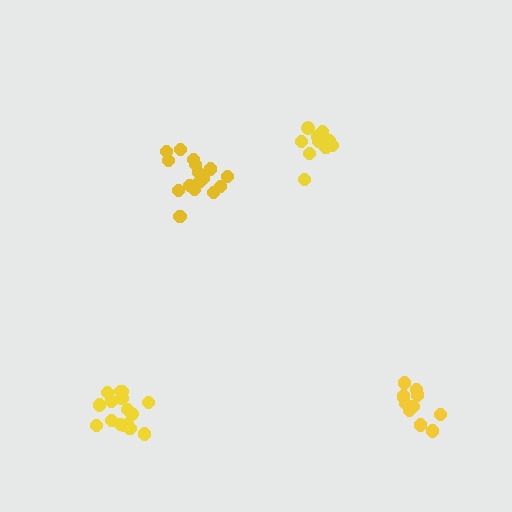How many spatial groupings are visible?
There are 4 spatial groupings.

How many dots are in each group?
Group 1: 12 dots, Group 2: 16 dots, Group 3: 11 dots, Group 4: 16 dots (55 total).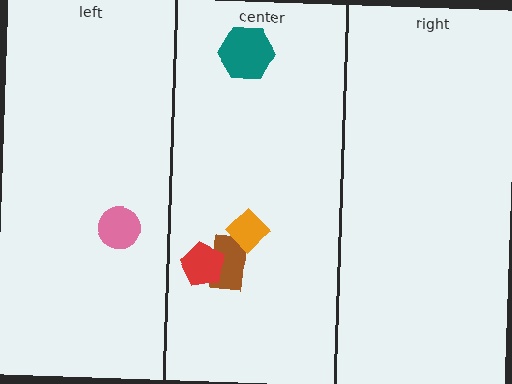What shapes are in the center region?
The teal hexagon, the brown rectangle, the orange diamond, the red pentagon.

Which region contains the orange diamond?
The center region.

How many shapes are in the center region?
4.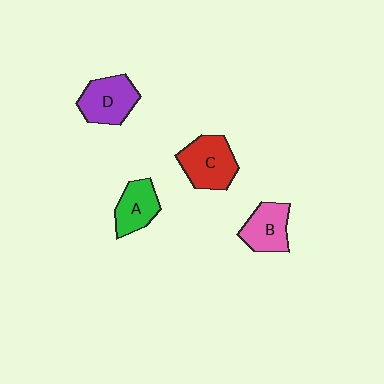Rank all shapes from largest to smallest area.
From largest to smallest: C (red), D (purple), B (pink), A (green).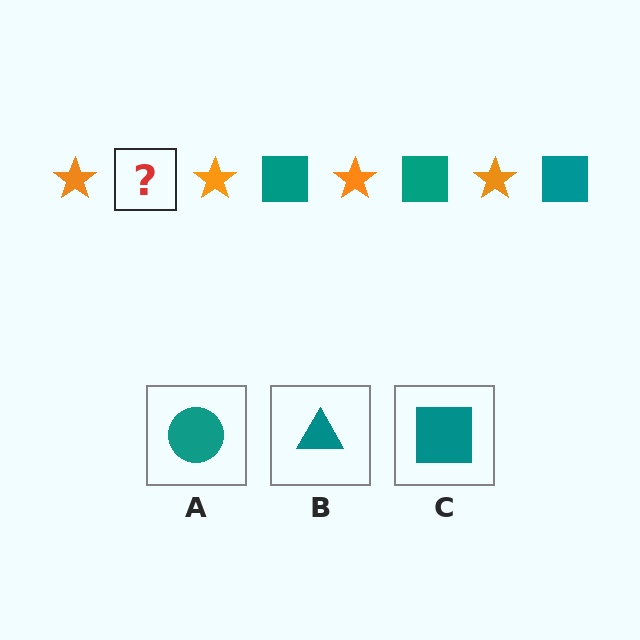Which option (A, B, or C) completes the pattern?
C.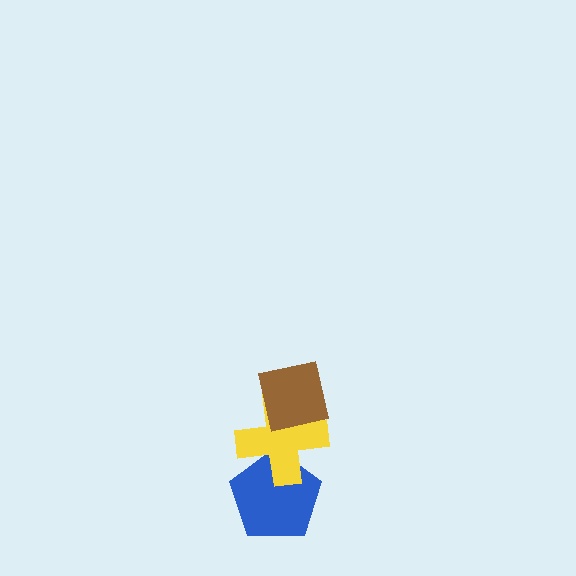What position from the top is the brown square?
The brown square is 1st from the top.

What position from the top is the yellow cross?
The yellow cross is 2nd from the top.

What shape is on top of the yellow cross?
The brown square is on top of the yellow cross.